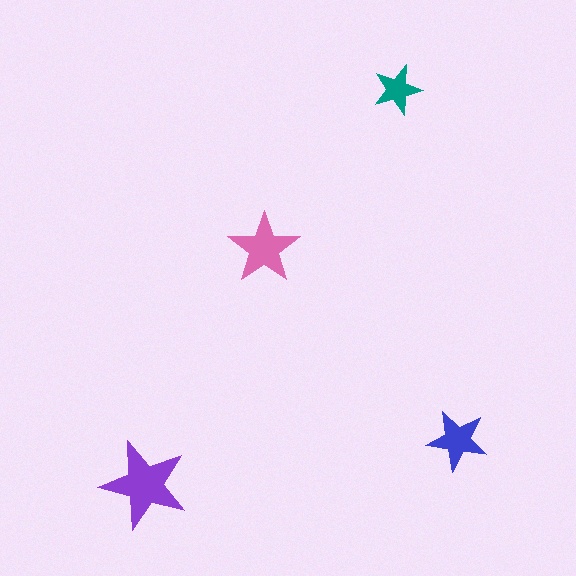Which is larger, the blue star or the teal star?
The blue one.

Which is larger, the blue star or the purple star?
The purple one.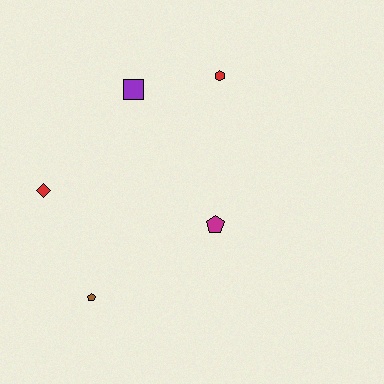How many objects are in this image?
There are 5 objects.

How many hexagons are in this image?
There is 1 hexagon.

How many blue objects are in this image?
There are no blue objects.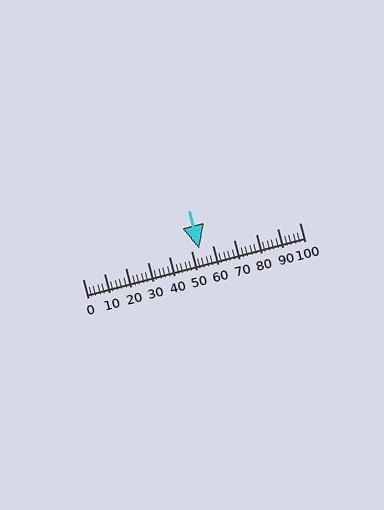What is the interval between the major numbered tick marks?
The major tick marks are spaced 10 units apart.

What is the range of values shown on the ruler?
The ruler shows values from 0 to 100.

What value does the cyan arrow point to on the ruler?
The cyan arrow points to approximately 54.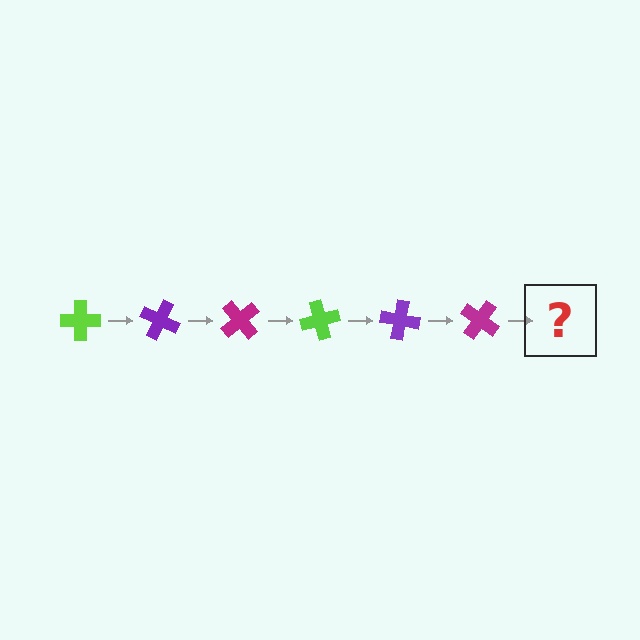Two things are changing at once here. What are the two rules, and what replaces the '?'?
The two rules are that it rotates 25 degrees each step and the color cycles through lime, purple, and magenta. The '?' should be a lime cross, rotated 150 degrees from the start.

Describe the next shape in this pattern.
It should be a lime cross, rotated 150 degrees from the start.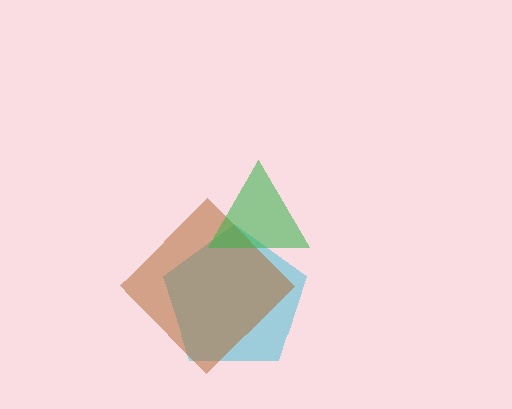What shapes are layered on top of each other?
The layered shapes are: a cyan pentagon, a brown diamond, a green triangle.